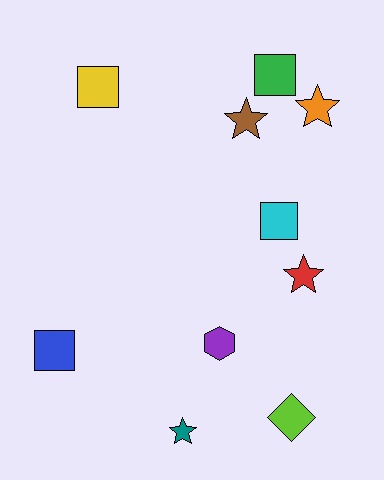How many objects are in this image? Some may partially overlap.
There are 10 objects.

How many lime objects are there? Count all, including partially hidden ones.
There is 1 lime object.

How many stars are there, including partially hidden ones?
There are 4 stars.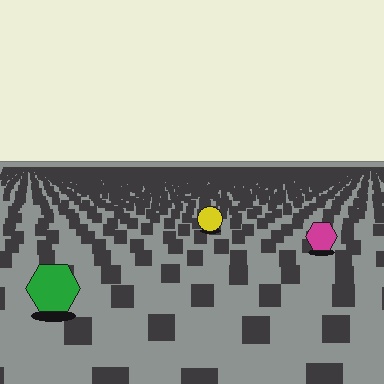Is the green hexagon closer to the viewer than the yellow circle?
Yes. The green hexagon is closer — you can tell from the texture gradient: the ground texture is coarser near it.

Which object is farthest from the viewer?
The yellow circle is farthest from the viewer. It appears smaller and the ground texture around it is denser.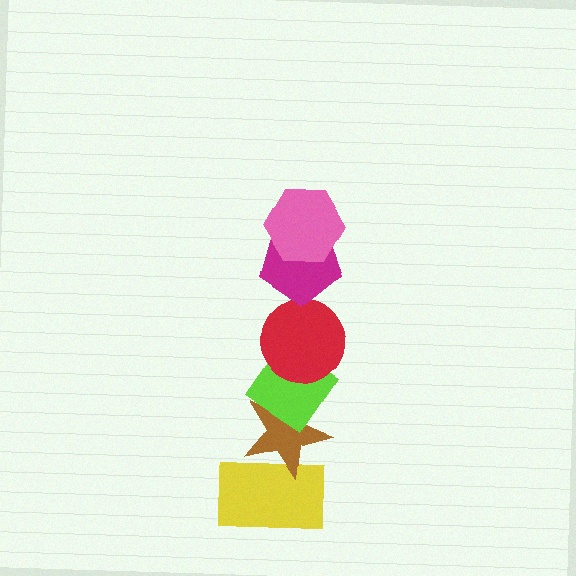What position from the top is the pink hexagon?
The pink hexagon is 1st from the top.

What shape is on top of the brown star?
The lime diamond is on top of the brown star.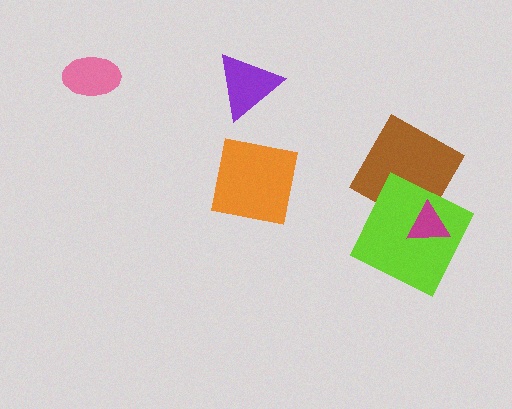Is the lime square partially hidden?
Yes, it is partially covered by another shape.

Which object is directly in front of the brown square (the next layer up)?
The lime square is directly in front of the brown square.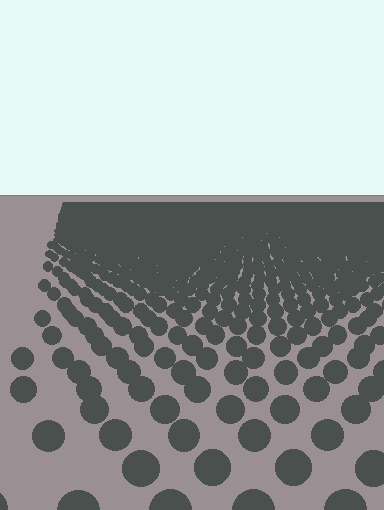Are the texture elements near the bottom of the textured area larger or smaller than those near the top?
Larger. Near the bottom, elements are closer to the viewer and appear at a bigger on-screen size.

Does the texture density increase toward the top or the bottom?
Density increases toward the top.